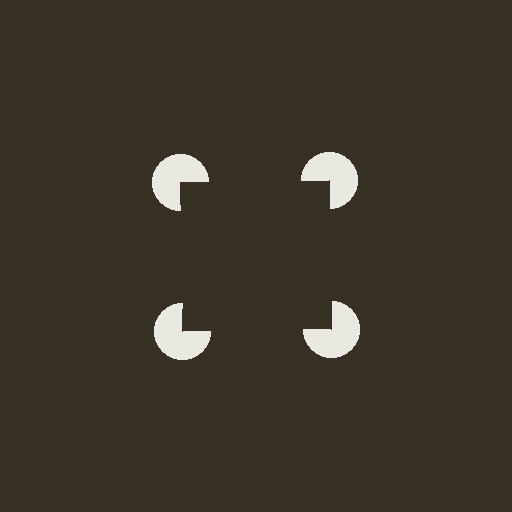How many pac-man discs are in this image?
There are 4 — one at each vertex of the illusory square.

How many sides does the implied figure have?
4 sides.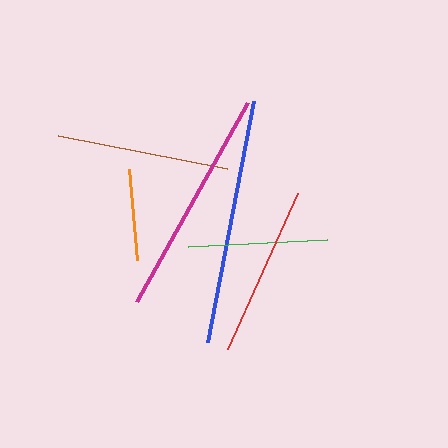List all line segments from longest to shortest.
From longest to shortest: blue, magenta, brown, red, green, orange.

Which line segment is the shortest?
The orange line is the shortest at approximately 92 pixels.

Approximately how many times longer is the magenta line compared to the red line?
The magenta line is approximately 1.3 times the length of the red line.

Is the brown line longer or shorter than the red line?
The brown line is longer than the red line.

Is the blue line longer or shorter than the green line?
The blue line is longer than the green line.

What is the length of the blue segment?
The blue segment is approximately 246 pixels long.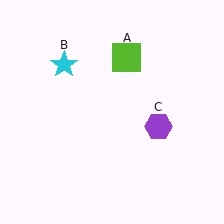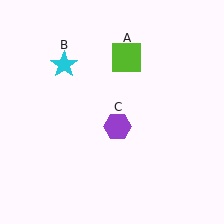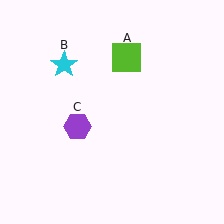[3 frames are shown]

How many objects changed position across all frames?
1 object changed position: purple hexagon (object C).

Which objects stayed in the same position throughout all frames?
Lime square (object A) and cyan star (object B) remained stationary.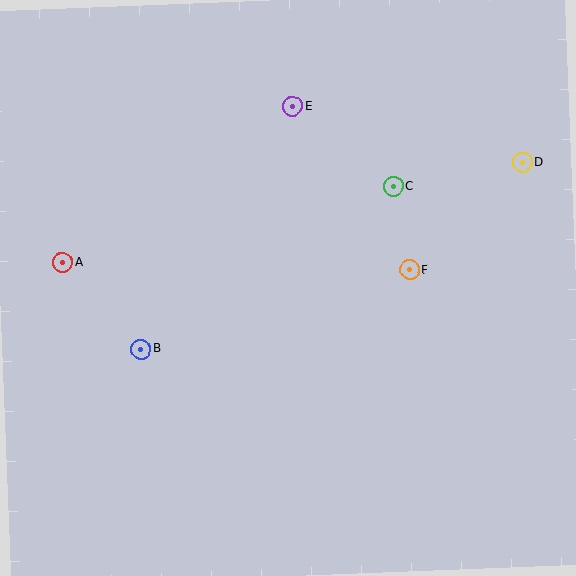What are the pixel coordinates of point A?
Point A is at (62, 263).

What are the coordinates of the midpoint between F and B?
The midpoint between F and B is at (275, 309).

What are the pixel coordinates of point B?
Point B is at (141, 349).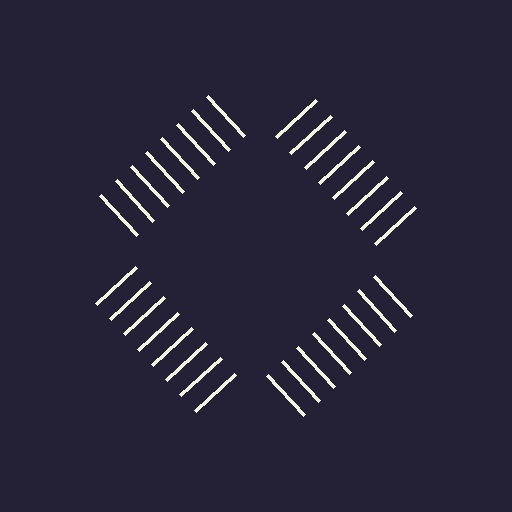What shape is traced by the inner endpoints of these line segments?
An illusory square — the line segments terminate on its edges but no continuous stroke is drawn.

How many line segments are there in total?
32 — 8 along each of the 4 edges.